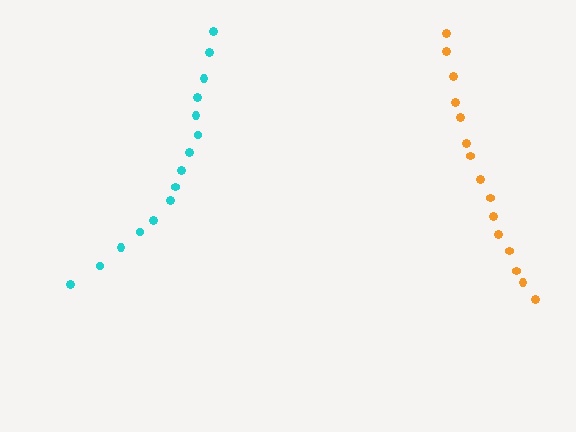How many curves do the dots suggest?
There are 2 distinct paths.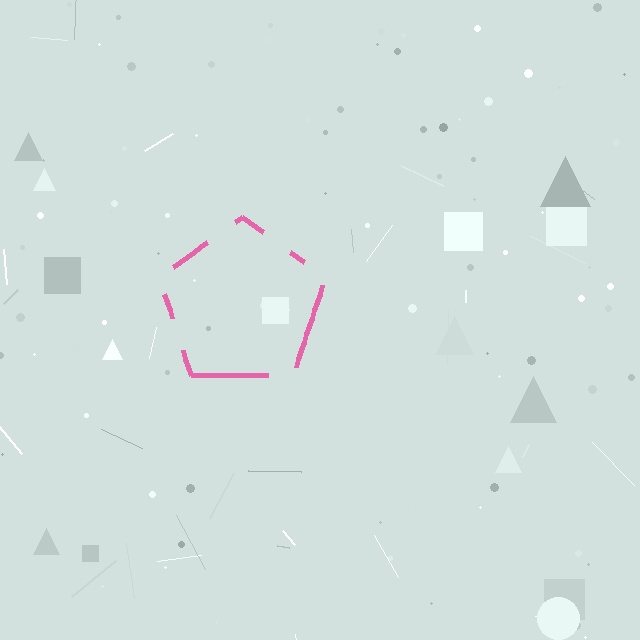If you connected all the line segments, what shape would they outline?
They would outline a pentagon.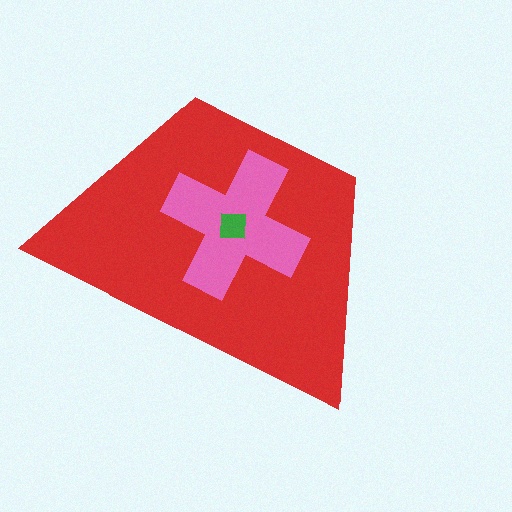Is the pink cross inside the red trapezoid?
Yes.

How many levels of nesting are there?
3.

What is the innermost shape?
The green square.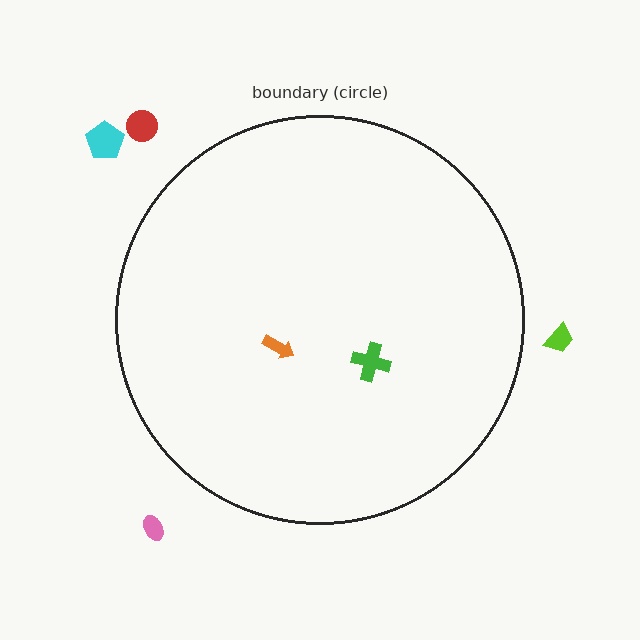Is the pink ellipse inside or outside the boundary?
Outside.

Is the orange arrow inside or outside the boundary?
Inside.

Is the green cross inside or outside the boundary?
Inside.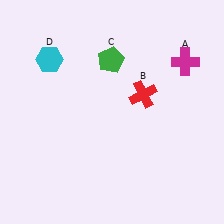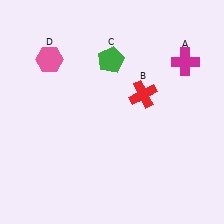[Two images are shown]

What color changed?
The hexagon (D) changed from cyan in Image 1 to pink in Image 2.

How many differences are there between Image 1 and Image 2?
There is 1 difference between the two images.